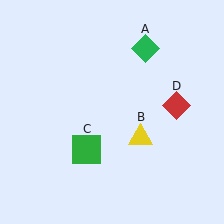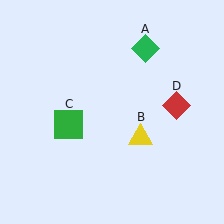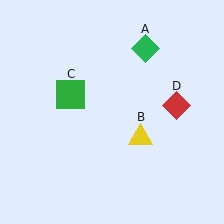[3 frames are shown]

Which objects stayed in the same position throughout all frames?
Green diamond (object A) and yellow triangle (object B) and red diamond (object D) remained stationary.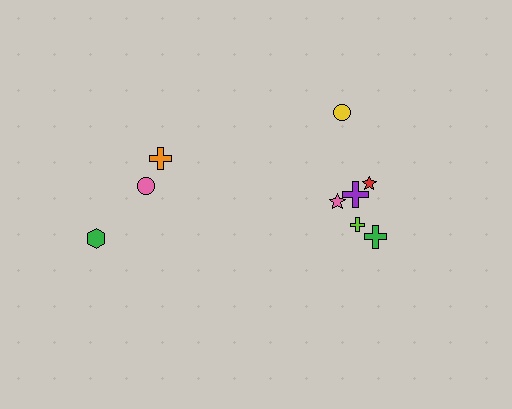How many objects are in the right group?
There are 6 objects.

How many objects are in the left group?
There are 3 objects.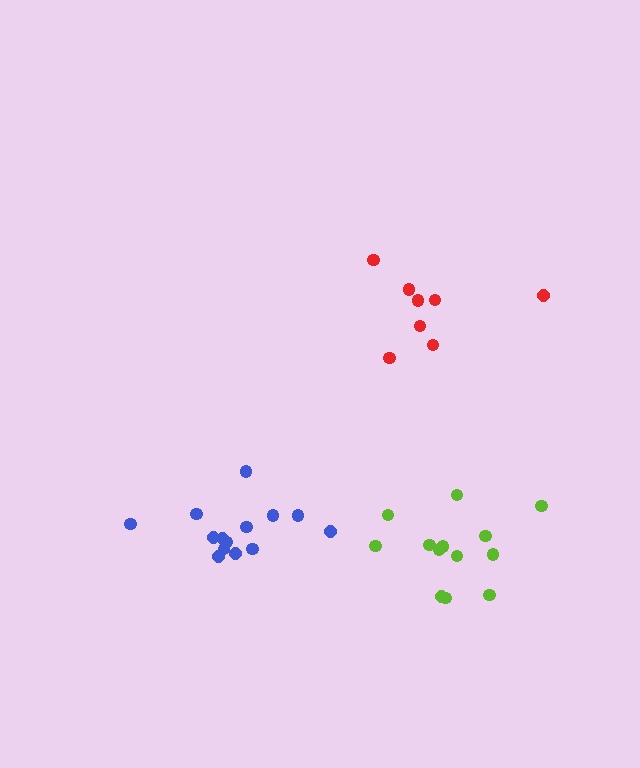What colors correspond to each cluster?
The clusters are colored: red, blue, lime.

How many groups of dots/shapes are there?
There are 3 groups.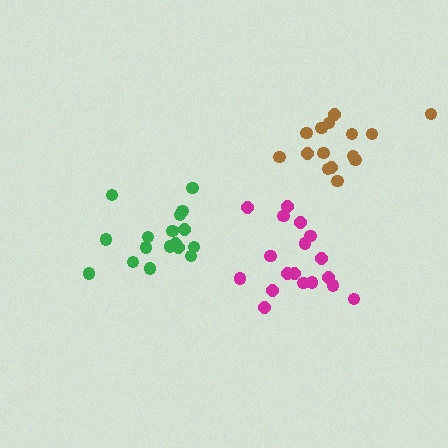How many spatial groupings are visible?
There are 3 spatial groupings.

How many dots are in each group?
Group 1: 17 dots, Group 2: 15 dots, Group 3: 18 dots (50 total).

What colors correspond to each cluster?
The clusters are colored: green, brown, magenta.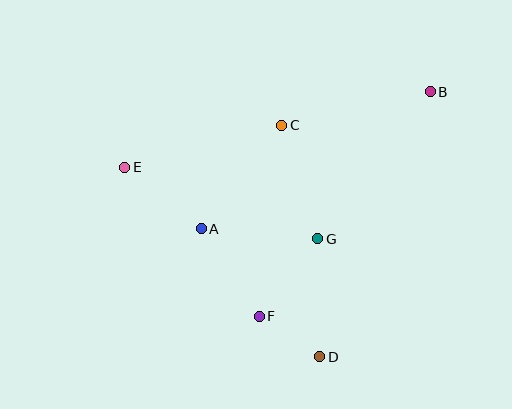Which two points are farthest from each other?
Points B and E are farthest from each other.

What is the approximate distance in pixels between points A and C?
The distance between A and C is approximately 131 pixels.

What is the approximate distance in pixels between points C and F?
The distance between C and F is approximately 192 pixels.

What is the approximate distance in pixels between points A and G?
The distance between A and G is approximately 117 pixels.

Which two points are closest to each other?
Points D and F are closest to each other.